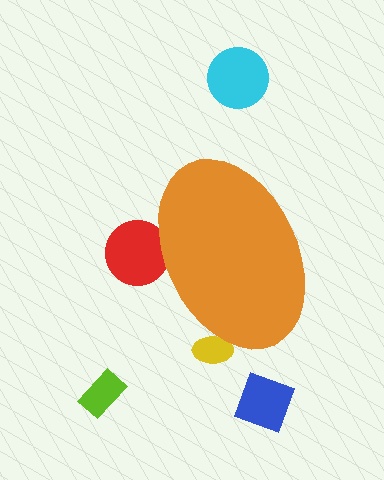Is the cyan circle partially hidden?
No, the cyan circle is fully visible.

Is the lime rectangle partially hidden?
No, the lime rectangle is fully visible.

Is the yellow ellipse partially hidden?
Yes, the yellow ellipse is partially hidden behind the orange ellipse.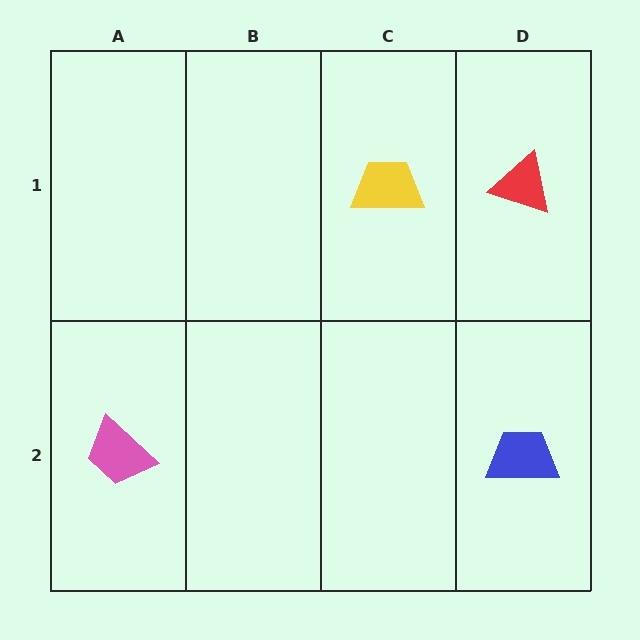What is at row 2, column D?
A blue trapezoid.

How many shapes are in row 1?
2 shapes.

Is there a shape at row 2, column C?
No, that cell is empty.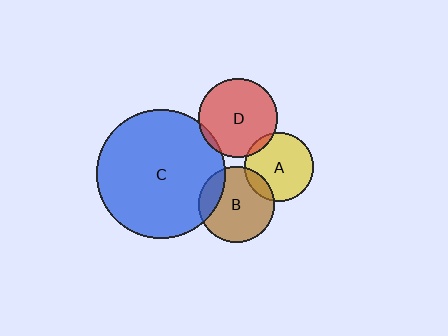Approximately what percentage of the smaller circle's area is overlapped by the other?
Approximately 15%.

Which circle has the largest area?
Circle C (blue).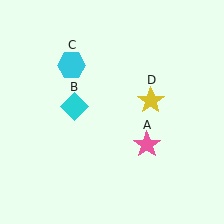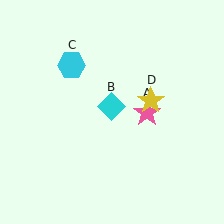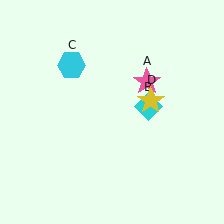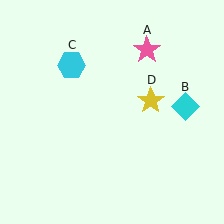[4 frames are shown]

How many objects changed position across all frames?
2 objects changed position: pink star (object A), cyan diamond (object B).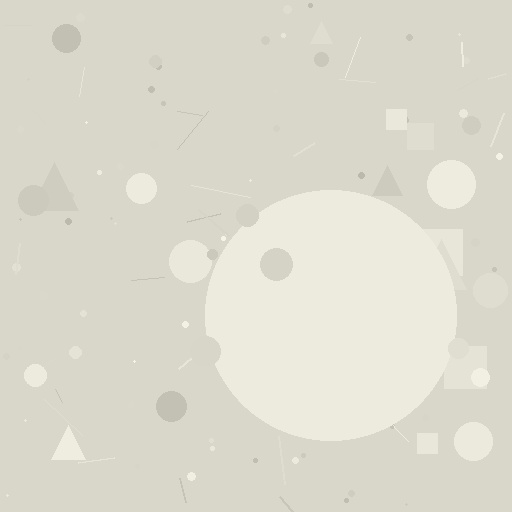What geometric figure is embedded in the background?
A circle is embedded in the background.